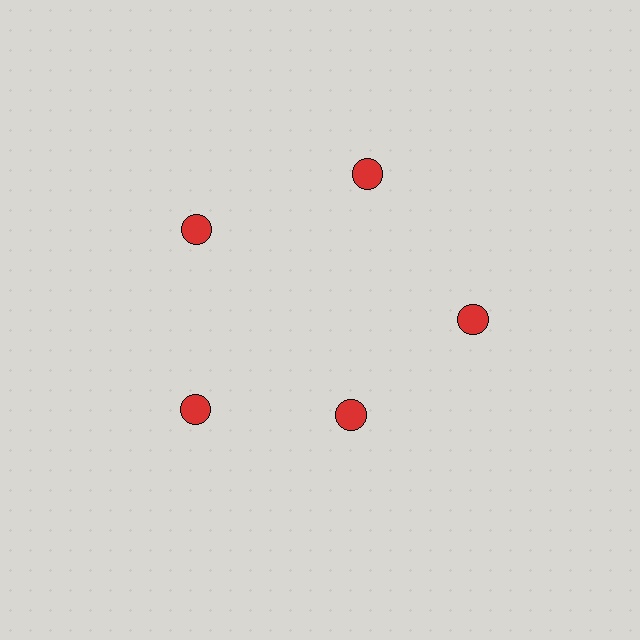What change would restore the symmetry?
The symmetry would be restored by moving it outward, back onto the ring so that all 5 circles sit at equal angles and equal distance from the center.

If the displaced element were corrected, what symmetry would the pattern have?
It would have 5-fold rotational symmetry — the pattern would map onto itself every 72 degrees.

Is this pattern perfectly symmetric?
No. The 5 red circles are arranged in a ring, but one element near the 5 o'clock position is pulled inward toward the center, breaking the 5-fold rotational symmetry.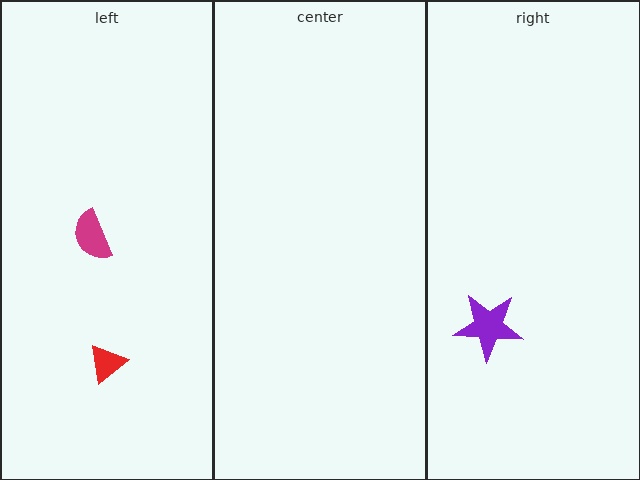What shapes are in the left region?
The red triangle, the magenta semicircle.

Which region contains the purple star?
The right region.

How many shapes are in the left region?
2.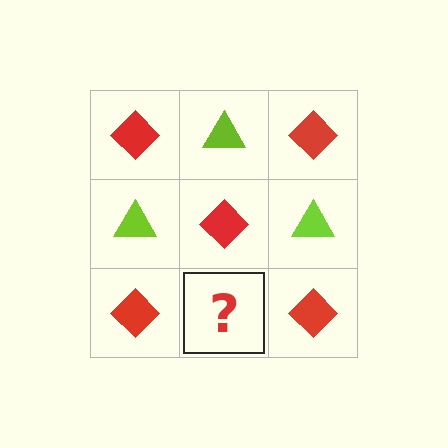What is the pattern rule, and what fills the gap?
The rule is that it alternates red diamond and lime triangle in a checkerboard pattern. The gap should be filled with a lime triangle.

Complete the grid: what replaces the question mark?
The question mark should be replaced with a lime triangle.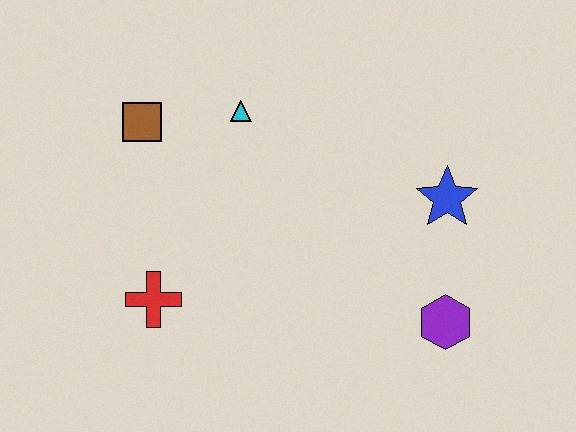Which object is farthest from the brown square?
The purple hexagon is farthest from the brown square.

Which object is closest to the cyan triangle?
The brown square is closest to the cyan triangle.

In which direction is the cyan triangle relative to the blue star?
The cyan triangle is to the left of the blue star.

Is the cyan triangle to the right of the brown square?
Yes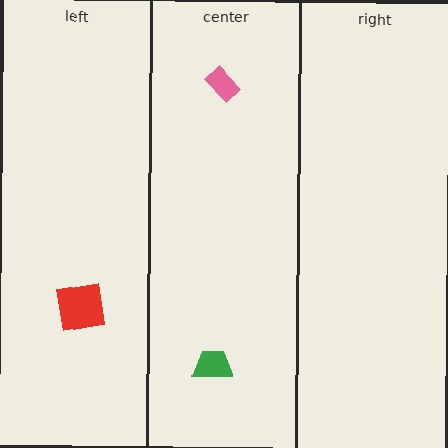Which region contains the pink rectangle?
The center region.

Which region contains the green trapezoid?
The center region.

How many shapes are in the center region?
2.